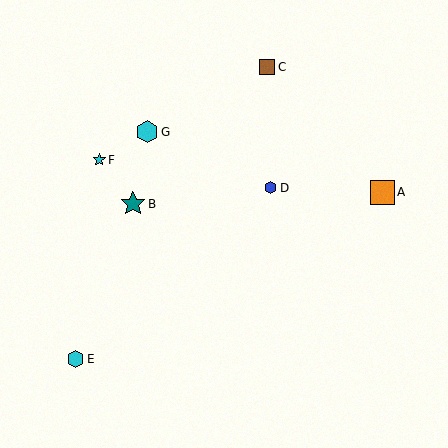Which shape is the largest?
The teal star (labeled B) is the largest.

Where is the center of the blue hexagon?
The center of the blue hexagon is at (270, 188).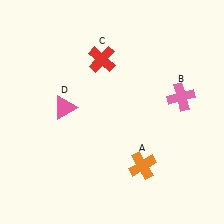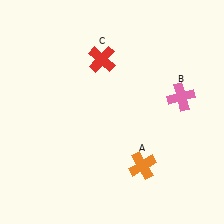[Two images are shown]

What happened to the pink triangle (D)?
The pink triangle (D) was removed in Image 2. It was in the top-left area of Image 1.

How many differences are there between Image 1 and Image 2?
There is 1 difference between the two images.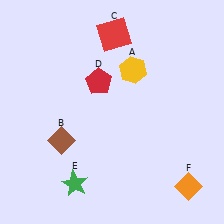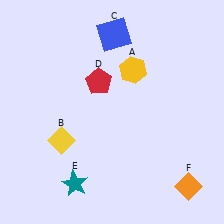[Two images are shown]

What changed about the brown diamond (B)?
In Image 1, B is brown. In Image 2, it changed to yellow.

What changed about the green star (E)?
In Image 1, E is green. In Image 2, it changed to teal.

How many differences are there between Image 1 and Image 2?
There are 3 differences between the two images.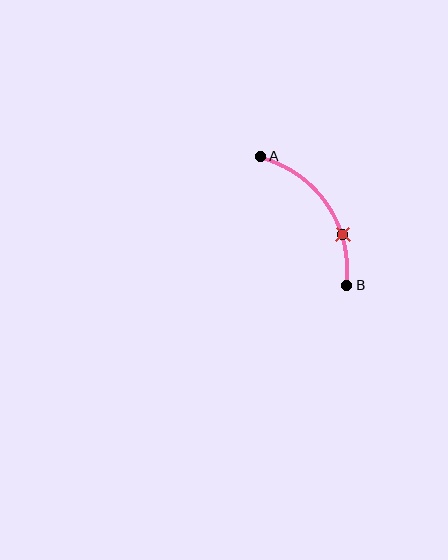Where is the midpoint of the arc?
The arc midpoint is the point on the curve farthest from the straight line joining A and B. It sits above and to the right of that line.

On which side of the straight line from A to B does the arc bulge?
The arc bulges above and to the right of the straight line connecting A and B.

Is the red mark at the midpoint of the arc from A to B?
No. The red mark lies on the arc but is closer to endpoint B. The arc midpoint would be at the point on the curve equidistant along the arc from both A and B.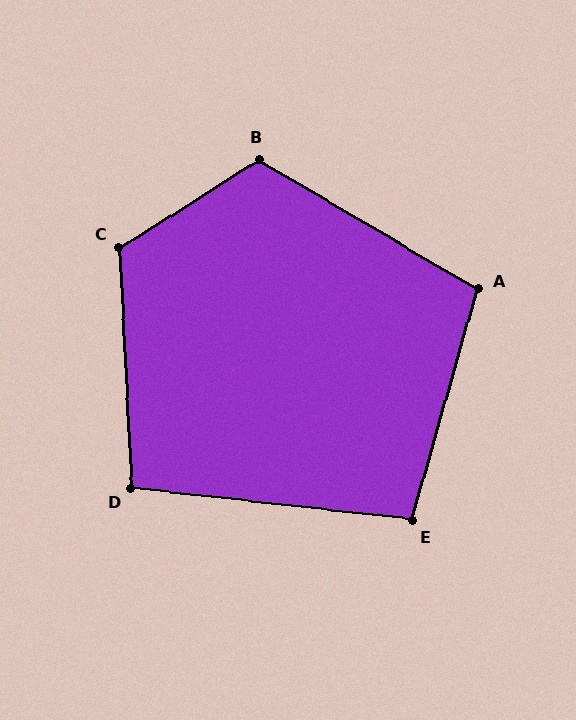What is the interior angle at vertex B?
Approximately 117 degrees (obtuse).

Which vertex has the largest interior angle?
C, at approximately 119 degrees.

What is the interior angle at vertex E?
Approximately 100 degrees (obtuse).